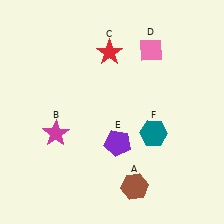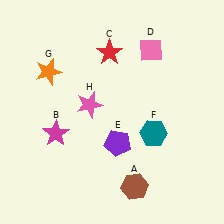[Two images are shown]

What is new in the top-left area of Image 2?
A pink star (H) was added in the top-left area of Image 2.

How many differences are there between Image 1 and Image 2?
There are 2 differences between the two images.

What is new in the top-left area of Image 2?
An orange star (G) was added in the top-left area of Image 2.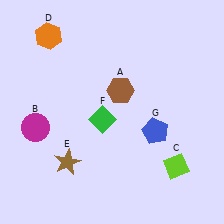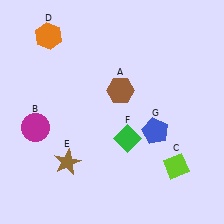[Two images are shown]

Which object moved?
The green diamond (F) moved right.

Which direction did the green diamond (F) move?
The green diamond (F) moved right.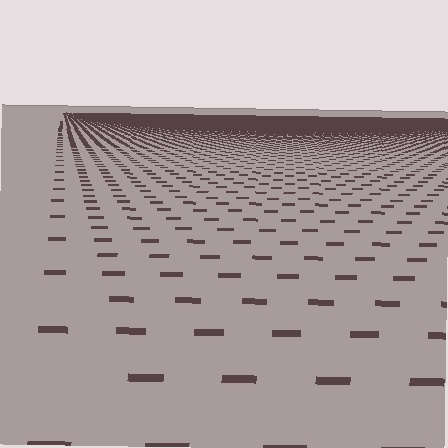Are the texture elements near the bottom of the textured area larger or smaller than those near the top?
Larger. Near the bottom, elements are closer to the viewer and appear at a bigger on-screen size.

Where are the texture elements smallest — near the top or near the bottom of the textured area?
Near the top.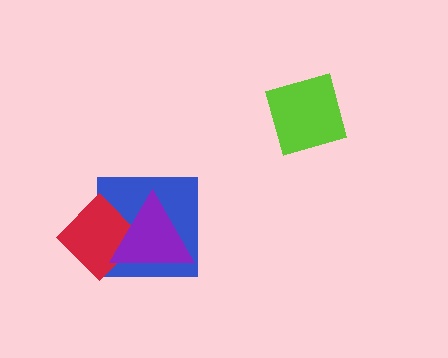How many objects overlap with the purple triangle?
2 objects overlap with the purple triangle.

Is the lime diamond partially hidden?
No, no other shape covers it.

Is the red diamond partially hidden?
Yes, it is partially covered by another shape.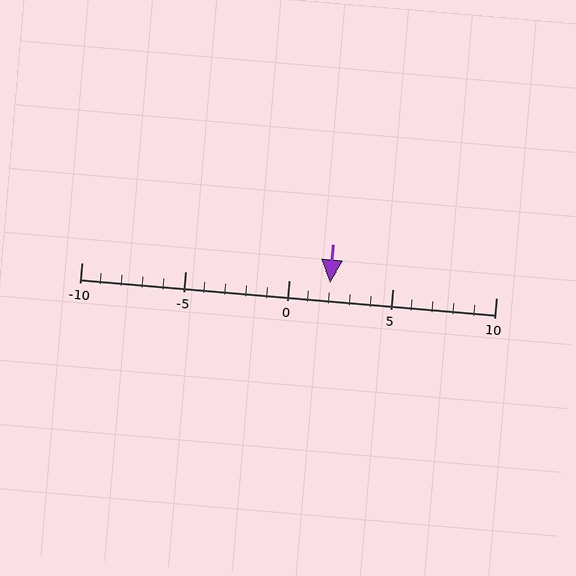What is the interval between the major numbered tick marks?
The major tick marks are spaced 5 units apart.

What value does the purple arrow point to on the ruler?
The purple arrow points to approximately 2.